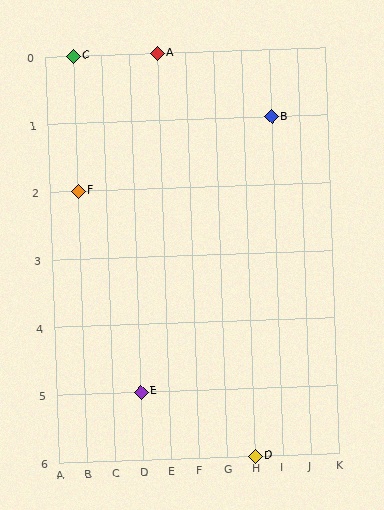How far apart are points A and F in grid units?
Points A and F are 3 columns and 2 rows apart (about 3.6 grid units diagonally).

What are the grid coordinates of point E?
Point E is at grid coordinates (D, 5).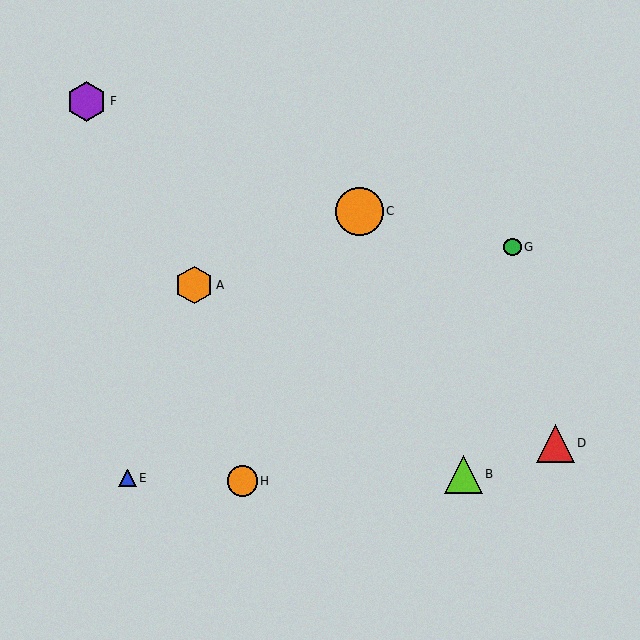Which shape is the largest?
The orange circle (labeled C) is the largest.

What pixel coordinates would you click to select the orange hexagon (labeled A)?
Click at (194, 285) to select the orange hexagon A.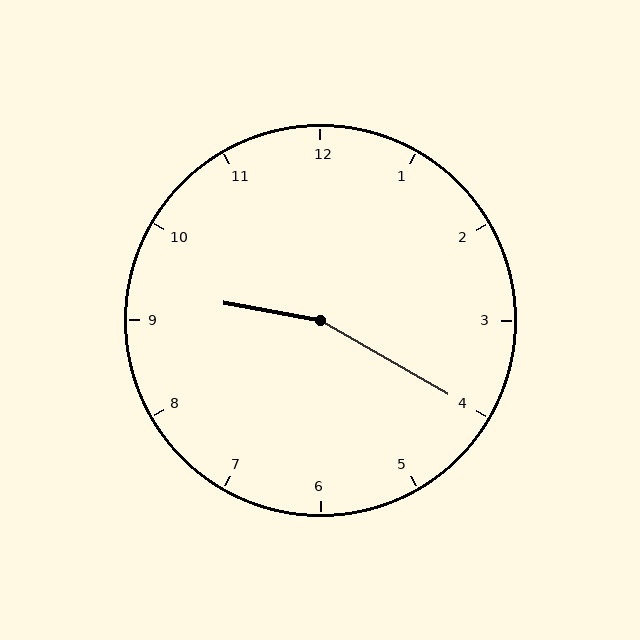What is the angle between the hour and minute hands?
Approximately 160 degrees.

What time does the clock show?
9:20.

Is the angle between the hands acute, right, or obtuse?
It is obtuse.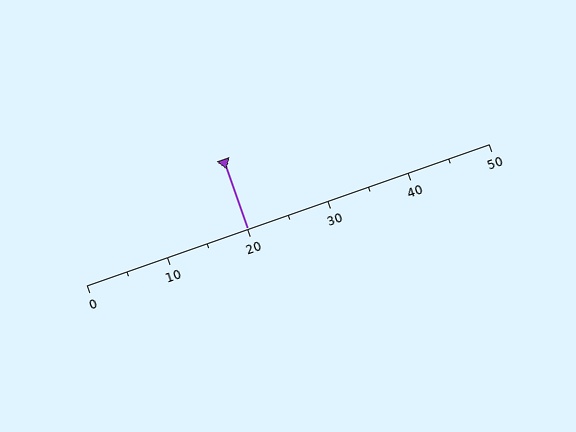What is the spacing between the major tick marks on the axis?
The major ticks are spaced 10 apart.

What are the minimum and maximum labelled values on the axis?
The axis runs from 0 to 50.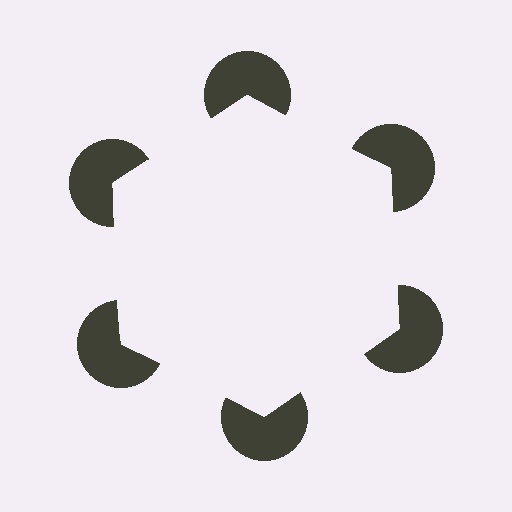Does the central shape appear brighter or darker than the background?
It typically appears slightly brighter than the background, even though no actual brightness change is drawn.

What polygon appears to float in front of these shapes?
An illusory hexagon — its edges are inferred from the aligned wedge cuts in the pac-man discs, not physically drawn.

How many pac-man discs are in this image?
There are 6 — one at each vertex of the illusory hexagon.